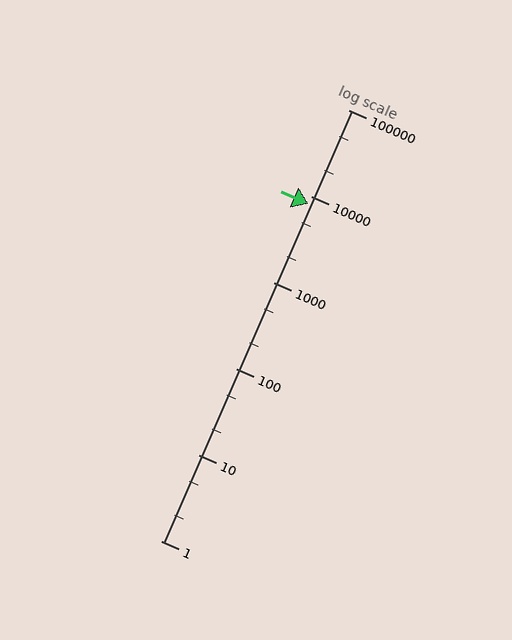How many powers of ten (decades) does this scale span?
The scale spans 5 decades, from 1 to 100000.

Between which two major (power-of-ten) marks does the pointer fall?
The pointer is between 1000 and 10000.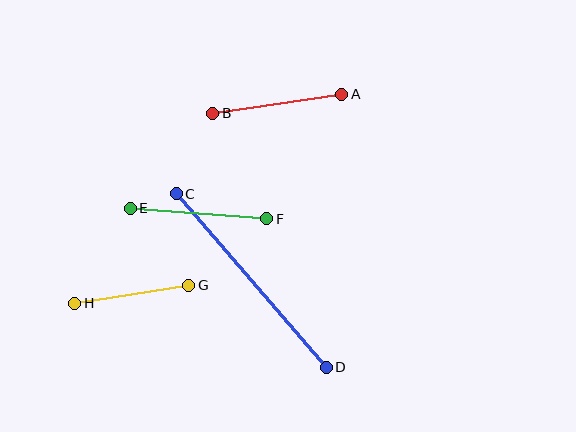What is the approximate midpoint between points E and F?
The midpoint is at approximately (199, 213) pixels.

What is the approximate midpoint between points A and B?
The midpoint is at approximately (277, 104) pixels.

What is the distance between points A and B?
The distance is approximately 130 pixels.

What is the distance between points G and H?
The distance is approximately 116 pixels.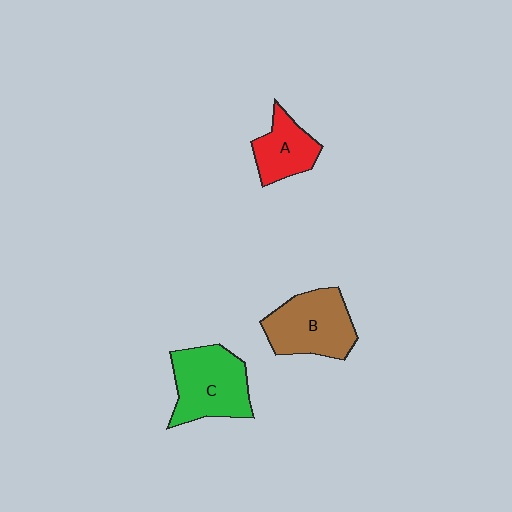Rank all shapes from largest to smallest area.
From largest to smallest: C (green), B (brown), A (red).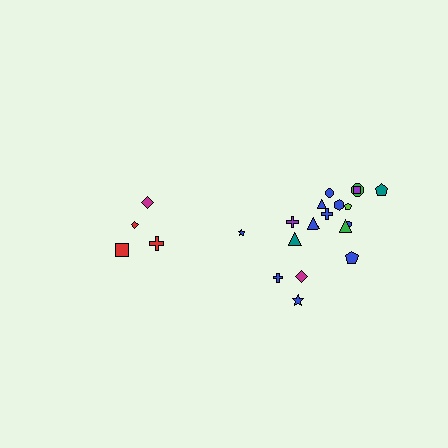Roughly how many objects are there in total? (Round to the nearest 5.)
Roughly 20 objects in total.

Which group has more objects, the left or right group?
The right group.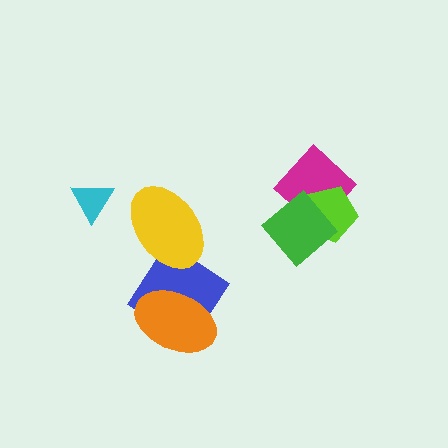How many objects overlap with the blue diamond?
2 objects overlap with the blue diamond.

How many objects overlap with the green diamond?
2 objects overlap with the green diamond.